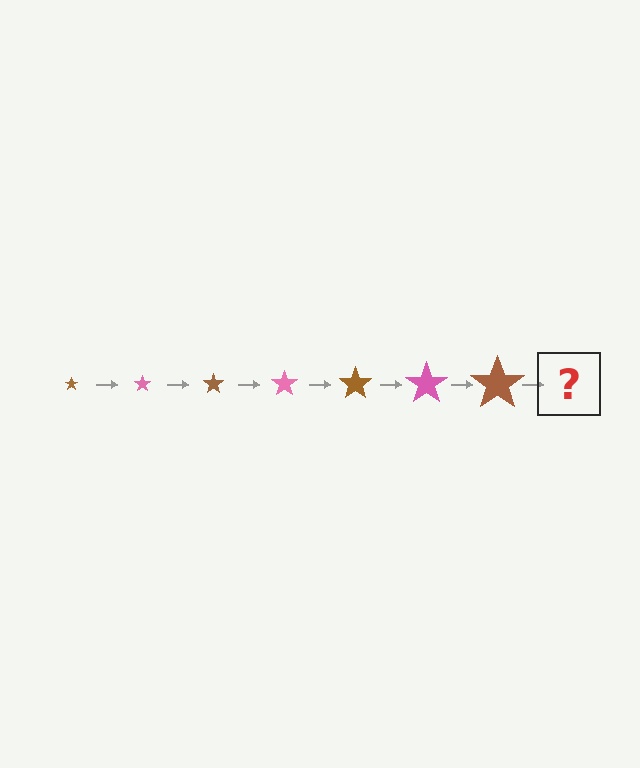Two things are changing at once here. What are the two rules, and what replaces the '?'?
The two rules are that the star grows larger each step and the color cycles through brown and pink. The '?' should be a pink star, larger than the previous one.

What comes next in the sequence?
The next element should be a pink star, larger than the previous one.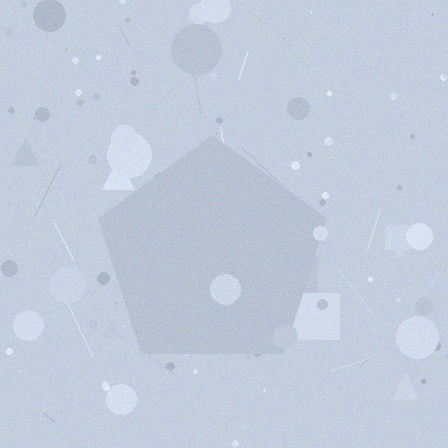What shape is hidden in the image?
A pentagon is hidden in the image.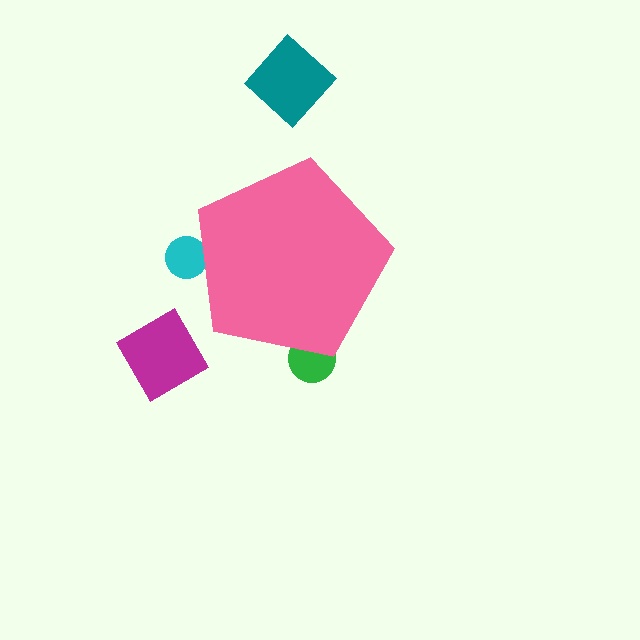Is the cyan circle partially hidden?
Yes, the cyan circle is partially hidden behind the pink pentagon.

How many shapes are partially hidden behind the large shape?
2 shapes are partially hidden.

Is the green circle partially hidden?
Yes, the green circle is partially hidden behind the pink pentagon.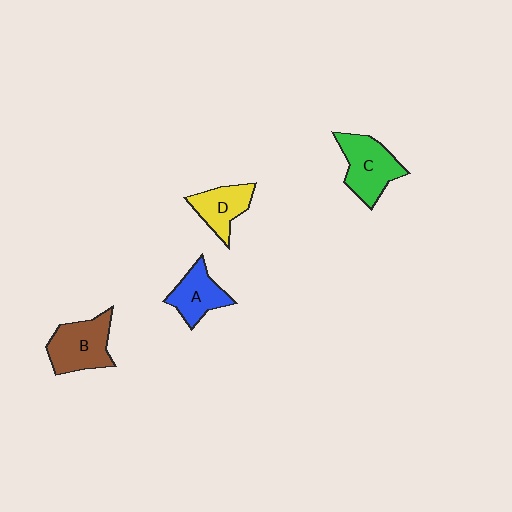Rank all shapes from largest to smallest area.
From largest to smallest: B (brown), C (green), A (blue), D (yellow).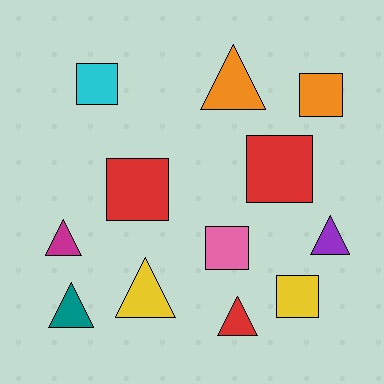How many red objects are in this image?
There are 3 red objects.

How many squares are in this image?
There are 6 squares.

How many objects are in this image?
There are 12 objects.